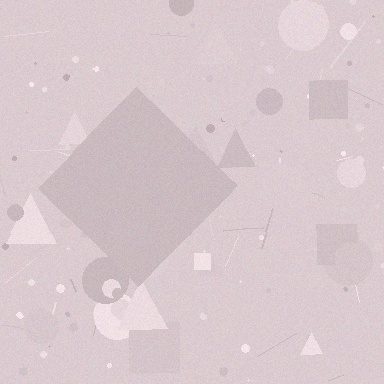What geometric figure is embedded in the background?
A diamond is embedded in the background.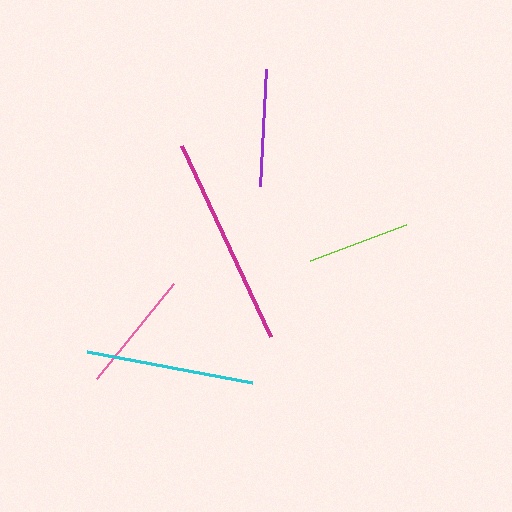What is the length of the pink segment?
The pink segment is approximately 122 pixels long.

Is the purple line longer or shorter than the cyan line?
The cyan line is longer than the purple line.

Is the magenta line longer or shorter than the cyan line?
The magenta line is longer than the cyan line.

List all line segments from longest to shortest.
From longest to shortest: magenta, cyan, pink, purple, lime.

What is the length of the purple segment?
The purple segment is approximately 117 pixels long.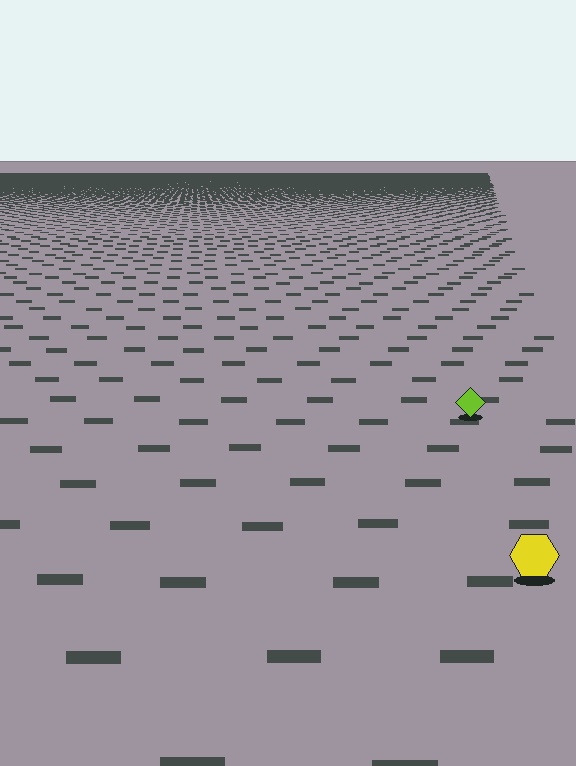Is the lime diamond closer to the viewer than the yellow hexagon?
No. The yellow hexagon is closer — you can tell from the texture gradient: the ground texture is coarser near it.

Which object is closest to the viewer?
The yellow hexagon is closest. The texture marks near it are larger and more spread out.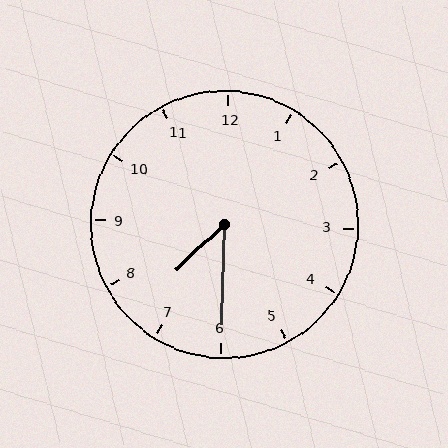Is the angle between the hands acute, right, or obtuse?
It is acute.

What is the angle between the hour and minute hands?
Approximately 45 degrees.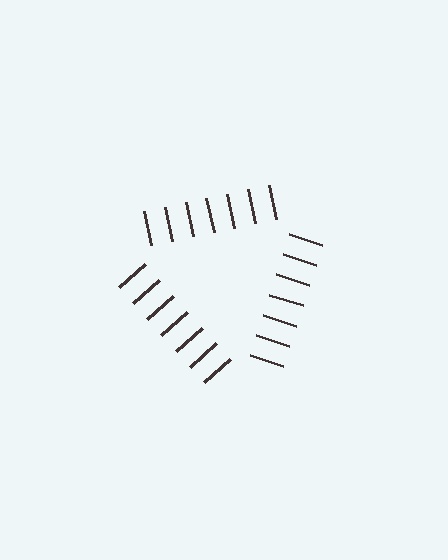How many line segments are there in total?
21 — 7 along each of the 3 edges.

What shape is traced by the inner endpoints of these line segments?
An illusory triangle — the line segments terminate on its edges but no continuous stroke is drawn.